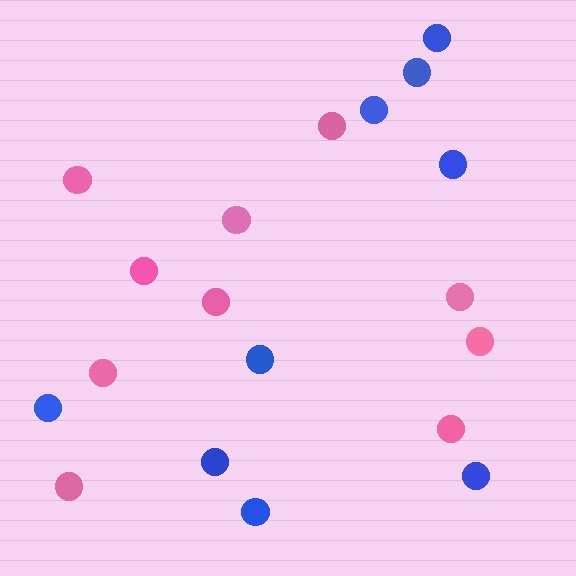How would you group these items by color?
There are 2 groups: one group of blue circles (9) and one group of pink circles (10).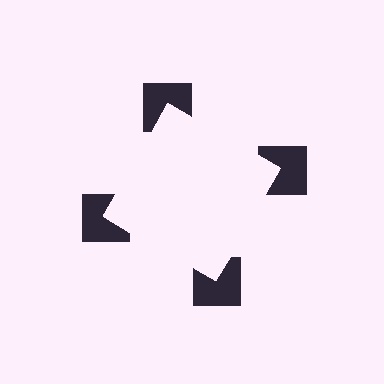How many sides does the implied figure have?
4 sides.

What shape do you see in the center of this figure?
An illusory square — its edges are inferred from the aligned wedge cuts in the notched squares, not physically drawn.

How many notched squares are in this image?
There are 4 — one at each vertex of the illusory square.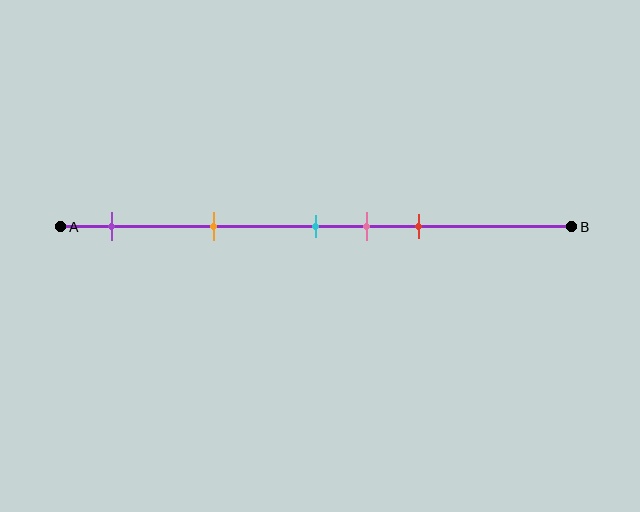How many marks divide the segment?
There are 5 marks dividing the segment.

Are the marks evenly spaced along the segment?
No, the marks are not evenly spaced.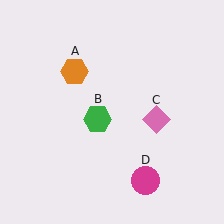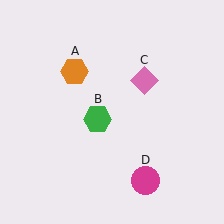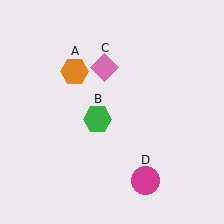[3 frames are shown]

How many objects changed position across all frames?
1 object changed position: pink diamond (object C).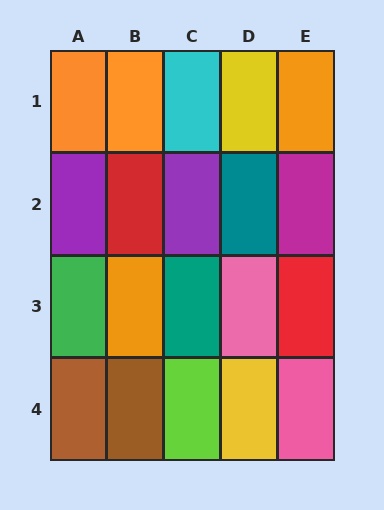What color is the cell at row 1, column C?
Cyan.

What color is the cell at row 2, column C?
Purple.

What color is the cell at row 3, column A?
Green.